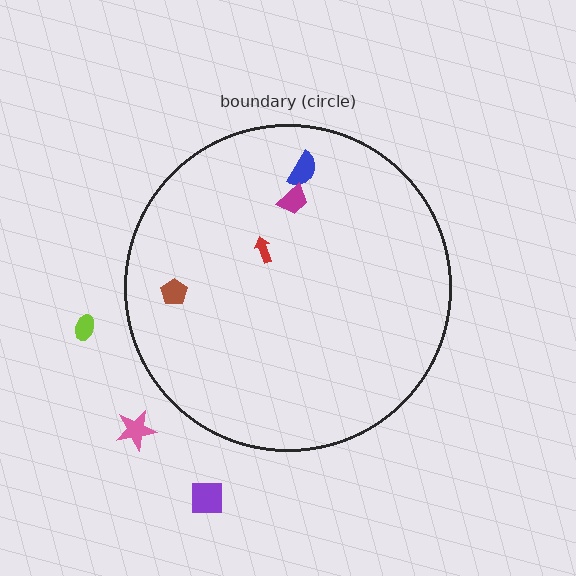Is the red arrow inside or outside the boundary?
Inside.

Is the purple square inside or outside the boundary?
Outside.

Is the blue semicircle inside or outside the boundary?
Inside.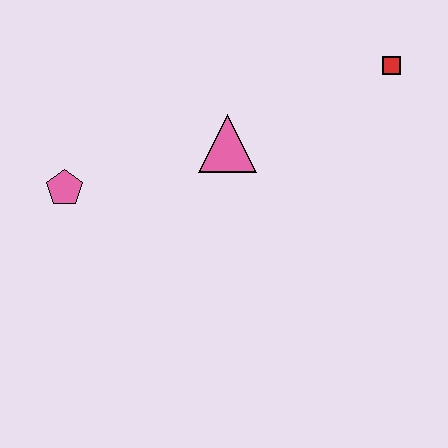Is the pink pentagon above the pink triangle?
No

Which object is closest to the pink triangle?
The pink pentagon is closest to the pink triangle.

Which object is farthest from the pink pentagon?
The red square is farthest from the pink pentagon.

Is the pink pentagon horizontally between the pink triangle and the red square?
No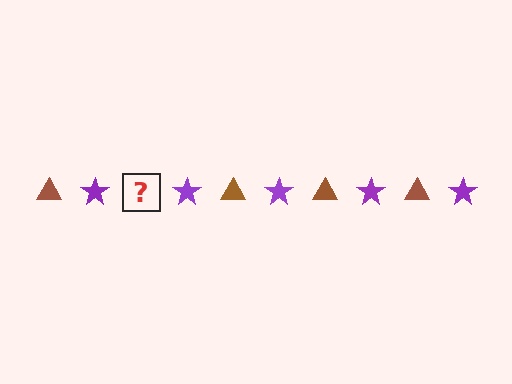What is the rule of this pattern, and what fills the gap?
The rule is that the pattern alternates between brown triangle and purple star. The gap should be filled with a brown triangle.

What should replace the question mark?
The question mark should be replaced with a brown triangle.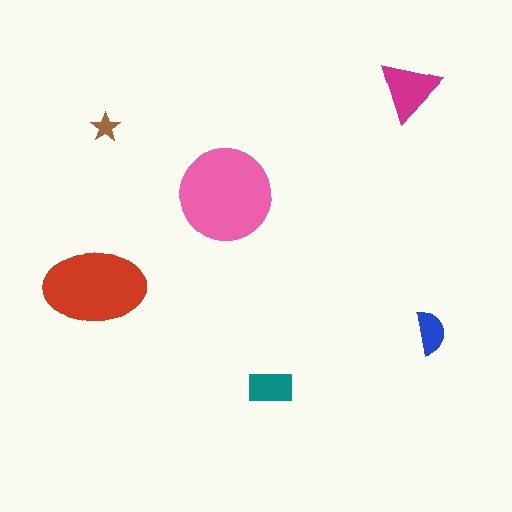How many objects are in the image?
There are 6 objects in the image.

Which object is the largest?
The pink circle.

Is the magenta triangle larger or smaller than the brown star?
Larger.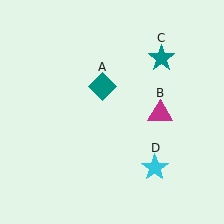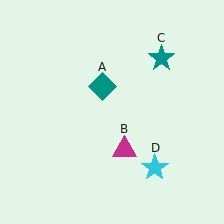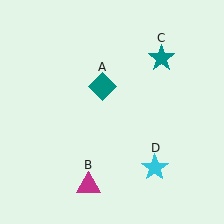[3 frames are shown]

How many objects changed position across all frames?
1 object changed position: magenta triangle (object B).